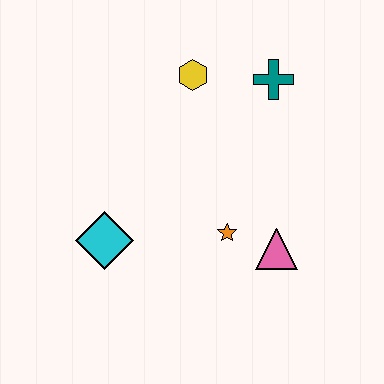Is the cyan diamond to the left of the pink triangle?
Yes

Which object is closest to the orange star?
The pink triangle is closest to the orange star.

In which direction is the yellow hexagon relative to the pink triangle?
The yellow hexagon is above the pink triangle.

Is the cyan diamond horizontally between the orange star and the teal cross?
No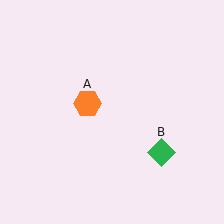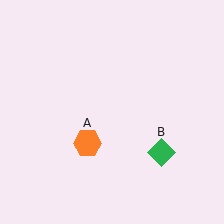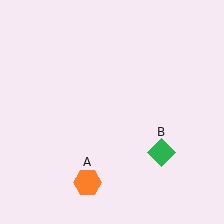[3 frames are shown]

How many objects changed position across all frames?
1 object changed position: orange hexagon (object A).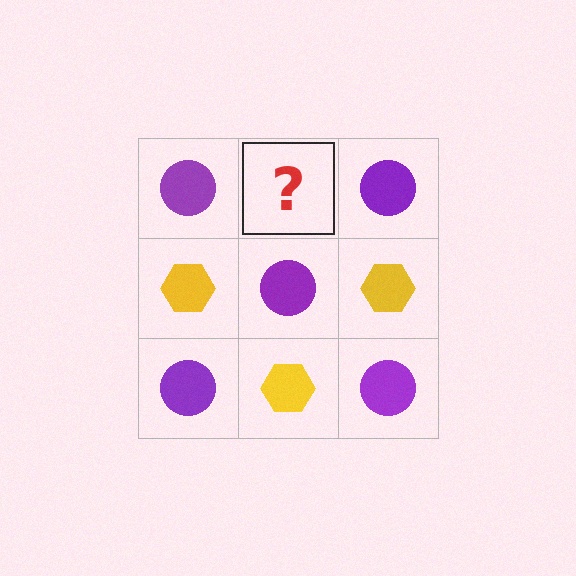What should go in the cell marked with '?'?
The missing cell should contain a yellow hexagon.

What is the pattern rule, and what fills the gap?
The rule is that it alternates purple circle and yellow hexagon in a checkerboard pattern. The gap should be filled with a yellow hexagon.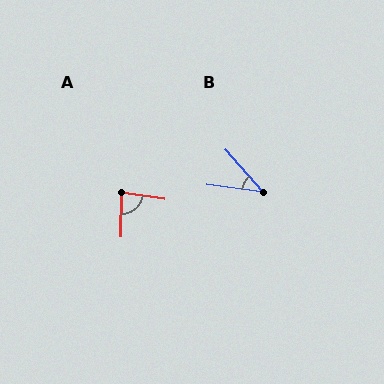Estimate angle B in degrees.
Approximately 41 degrees.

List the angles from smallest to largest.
B (41°), A (81°).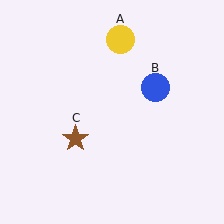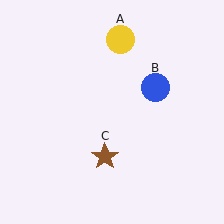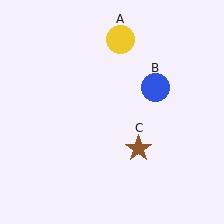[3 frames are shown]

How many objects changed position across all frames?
1 object changed position: brown star (object C).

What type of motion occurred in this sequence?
The brown star (object C) rotated counterclockwise around the center of the scene.